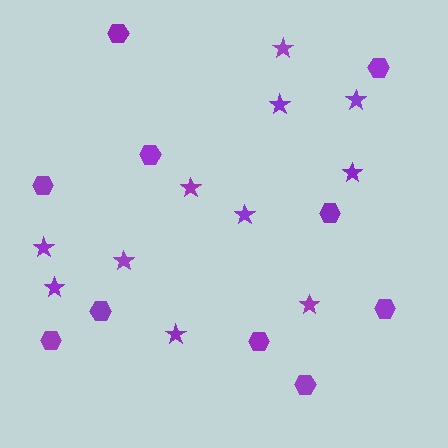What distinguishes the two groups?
There are 2 groups: one group of hexagons (10) and one group of stars (11).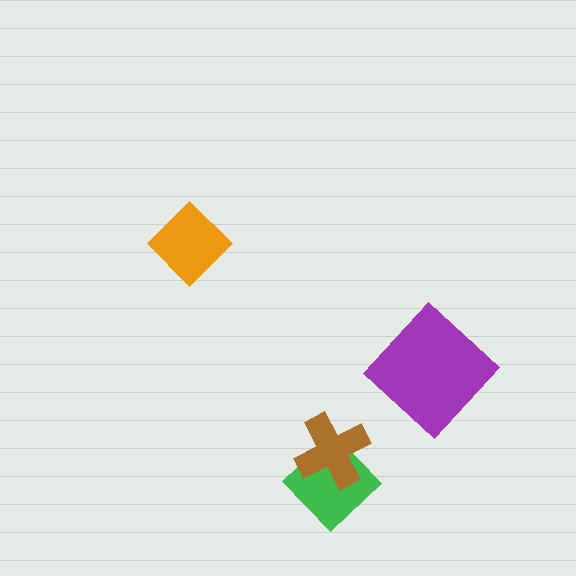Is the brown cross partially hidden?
No, no other shape covers it.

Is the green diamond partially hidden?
Yes, it is partially covered by another shape.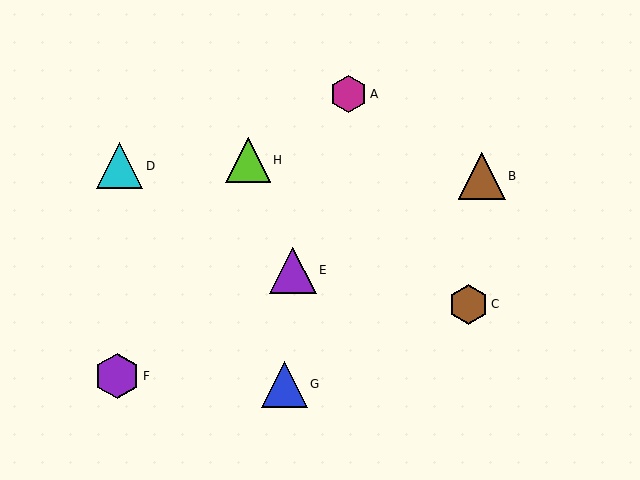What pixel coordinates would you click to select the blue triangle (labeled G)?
Click at (284, 384) to select the blue triangle G.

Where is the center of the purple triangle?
The center of the purple triangle is at (293, 270).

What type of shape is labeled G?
Shape G is a blue triangle.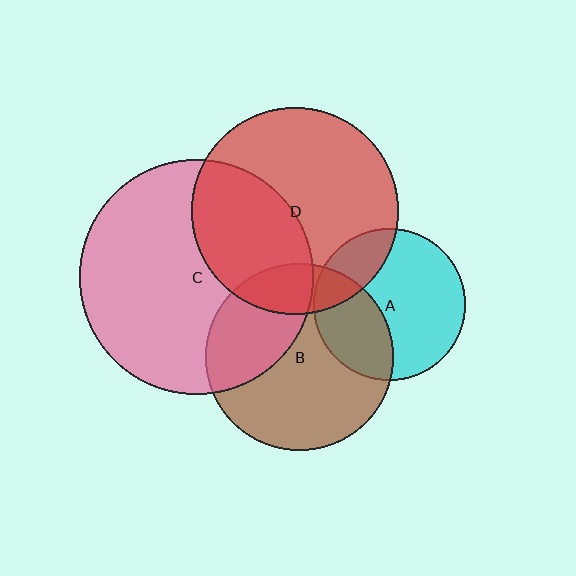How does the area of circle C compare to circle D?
Approximately 1.3 times.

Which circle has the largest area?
Circle C (pink).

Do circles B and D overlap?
Yes.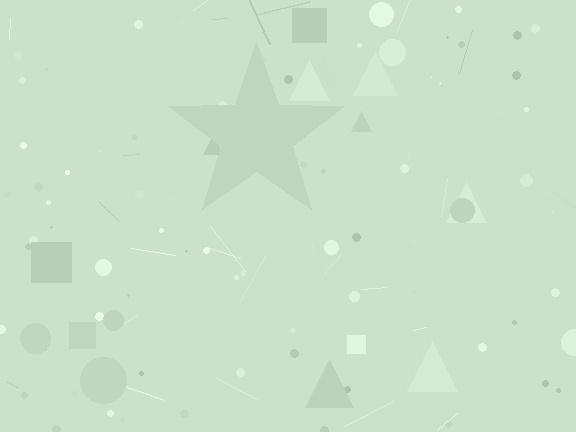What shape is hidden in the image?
A star is hidden in the image.